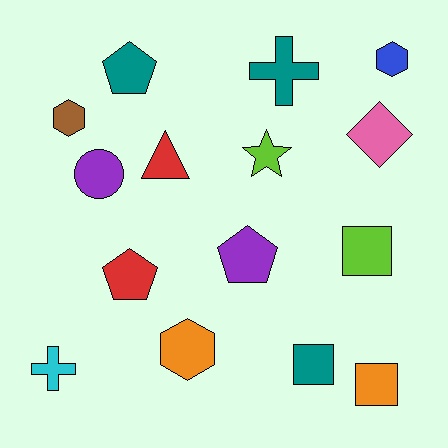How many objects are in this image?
There are 15 objects.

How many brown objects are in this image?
There is 1 brown object.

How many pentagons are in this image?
There are 3 pentagons.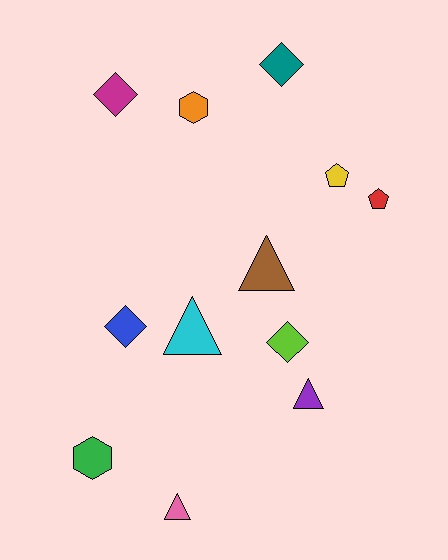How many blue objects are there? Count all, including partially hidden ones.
There is 1 blue object.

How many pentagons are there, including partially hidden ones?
There are 2 pentagons.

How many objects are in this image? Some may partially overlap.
There are 12 objects.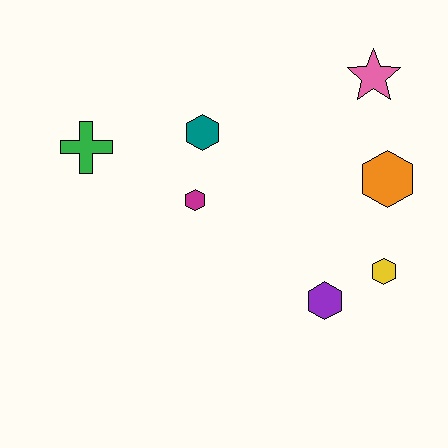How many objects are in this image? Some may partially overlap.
There are 7 objects.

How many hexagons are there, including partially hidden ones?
There are 5 hexagons.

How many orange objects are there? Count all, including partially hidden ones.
There is 1 orange object.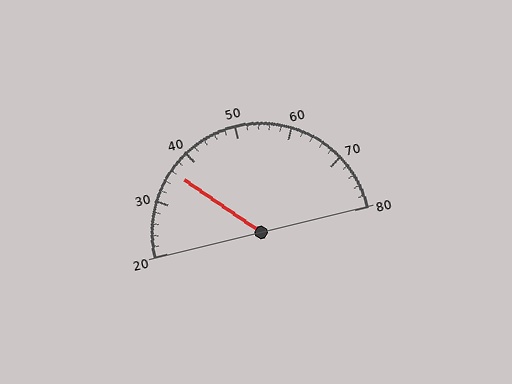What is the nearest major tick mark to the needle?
The nearest major tick mark is 40.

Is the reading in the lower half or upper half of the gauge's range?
The reading is in the lower half of the range (20 to 80).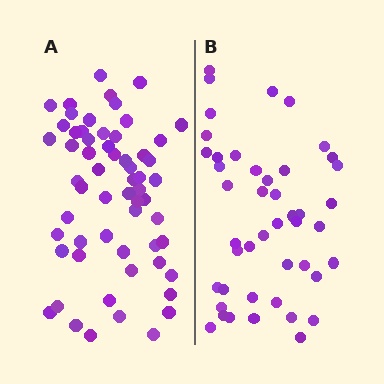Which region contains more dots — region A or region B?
Region A (the left region) has more dots.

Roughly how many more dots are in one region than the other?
Region A has approximately 15 more dots than region B.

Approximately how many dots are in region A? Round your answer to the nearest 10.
About 60 dots.